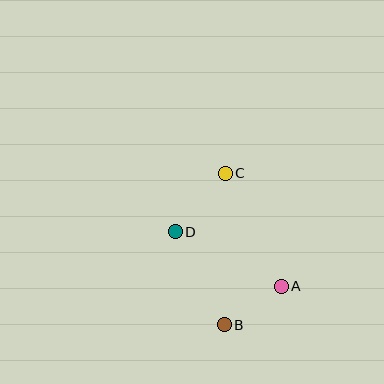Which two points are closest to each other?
Points A and B are closest to each other.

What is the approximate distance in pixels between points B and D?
The distance between B and D is approximately 105 pixels.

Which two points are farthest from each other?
Points B and C are farthest from each other.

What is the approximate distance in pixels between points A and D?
The distance between A and D is approximately 119 pixels.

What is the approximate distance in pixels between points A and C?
The distance between A and C is approximately 126 pixels.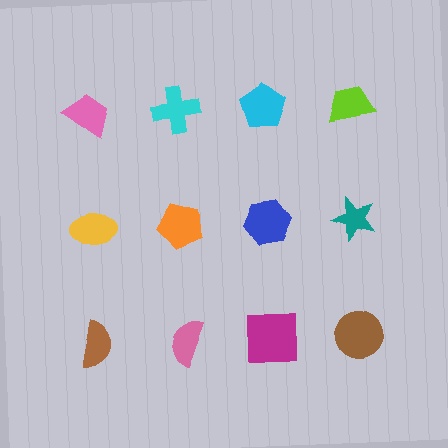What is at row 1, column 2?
A cyan cross.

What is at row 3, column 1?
A brown semicircle.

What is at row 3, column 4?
A brown circle.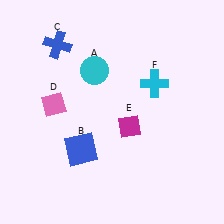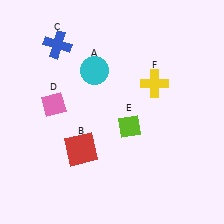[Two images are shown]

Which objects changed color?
B changed from blue to red. E changed from magenta to lime. F changed from cyan to yellow.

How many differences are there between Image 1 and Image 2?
There are 3 differences between the two images.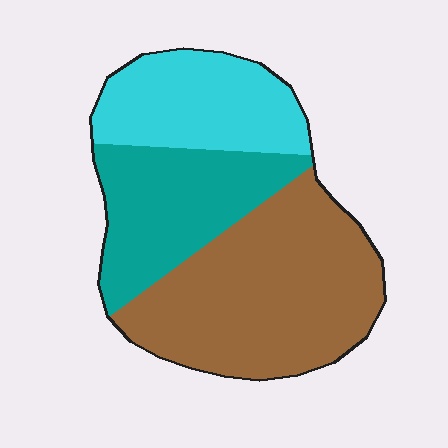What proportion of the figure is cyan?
Cyan takes up about one quarter (1/4) of the figure.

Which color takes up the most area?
Brown, at roughly 50%.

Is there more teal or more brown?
Brown.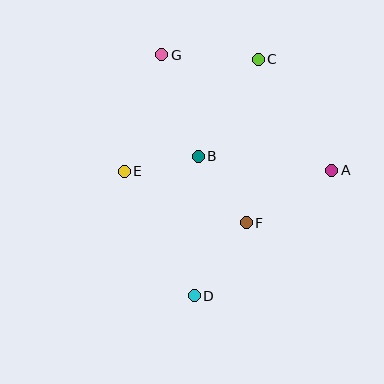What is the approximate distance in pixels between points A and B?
The distance between A and B is approximately 134 pixels.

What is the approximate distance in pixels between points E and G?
The distance between E and G is approximately 122 pixels.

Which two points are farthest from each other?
Points C and D are farthest from each other.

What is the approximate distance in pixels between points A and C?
The distance between A and C is approximately 133 pixels.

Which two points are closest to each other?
Points B and E are closest to each other.